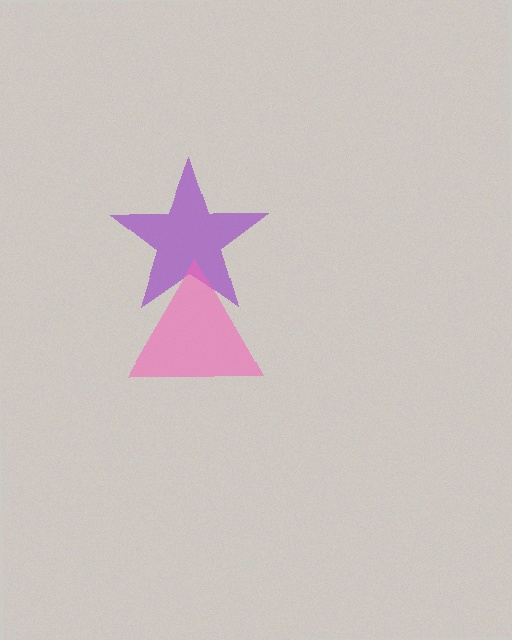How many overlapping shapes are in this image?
There are 2 overlapping shapes in the image.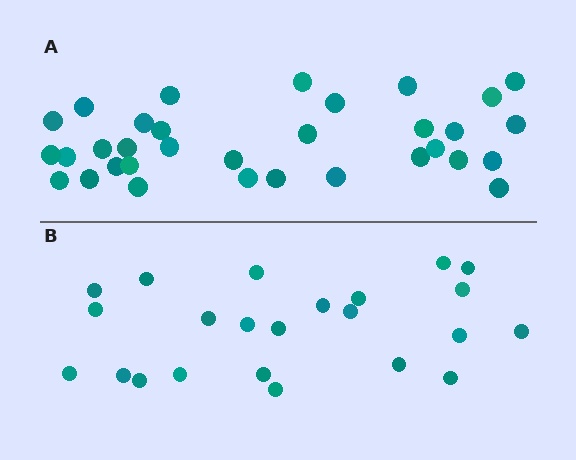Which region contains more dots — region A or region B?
Region A (the top region) has more dots.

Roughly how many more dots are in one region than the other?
Region A has roughly 10 or so more dots than region B.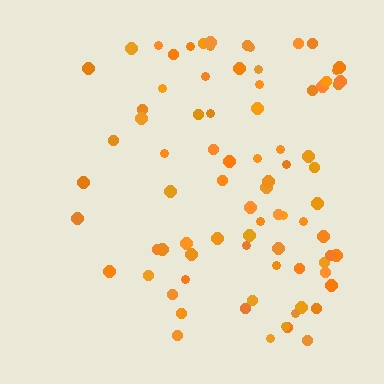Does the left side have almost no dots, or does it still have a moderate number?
Still a moderate number, just noticeably fewer than the right.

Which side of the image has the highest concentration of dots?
The right.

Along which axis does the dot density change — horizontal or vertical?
Horizontal.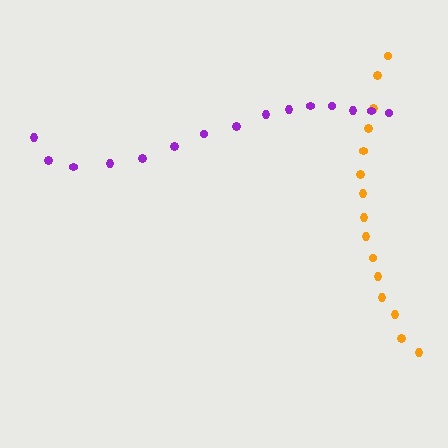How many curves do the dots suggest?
There are 2 distinct paths.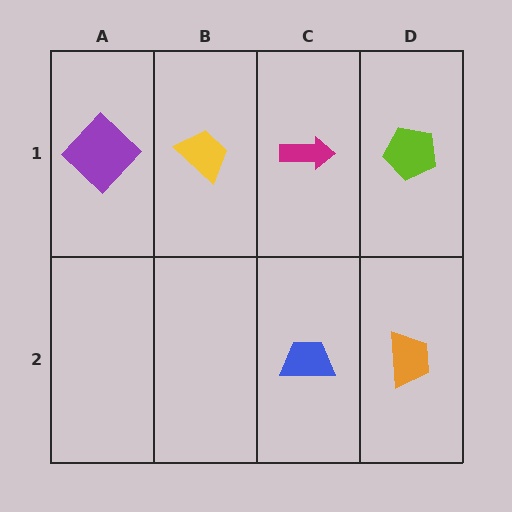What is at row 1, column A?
A purple diamond.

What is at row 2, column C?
A blue trapezoid.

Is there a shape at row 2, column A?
No, that cell is empty.